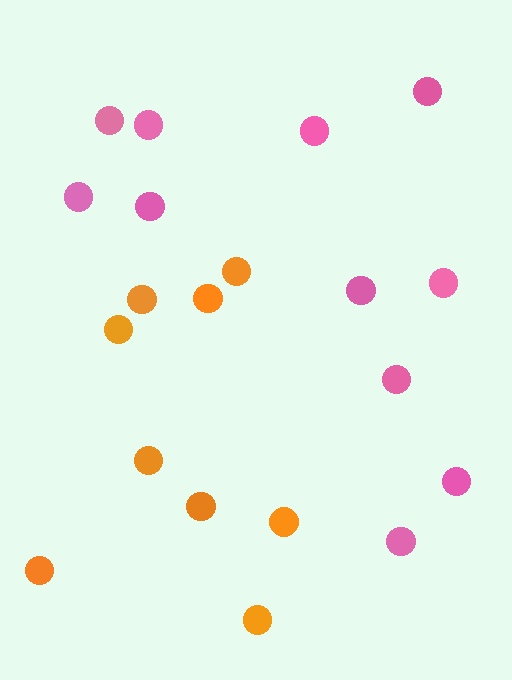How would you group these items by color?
There are 2 groups: one group of pink circles (11) and one group of orange circles (9).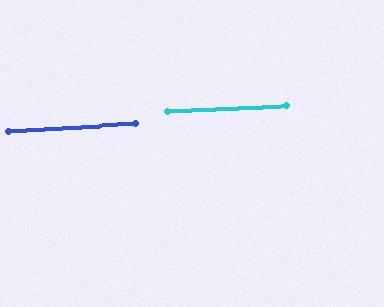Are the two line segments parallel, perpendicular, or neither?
Parallel — their directions differ by only 0.8°.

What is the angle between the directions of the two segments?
Approximately 1 degree.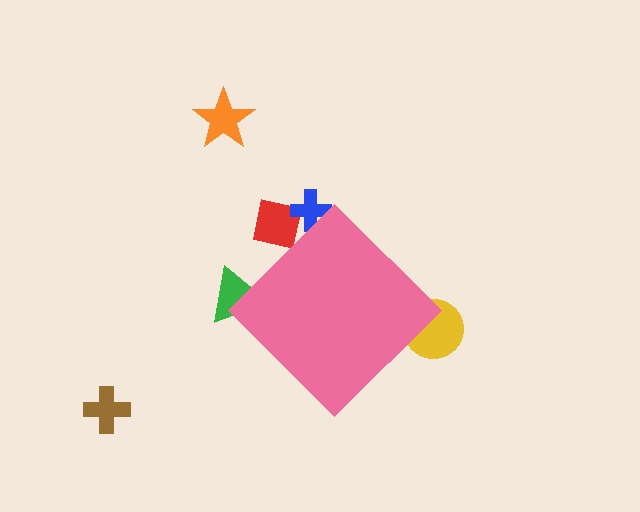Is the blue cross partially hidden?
Yes, the blue cross is partially hidden behind the pink diamond.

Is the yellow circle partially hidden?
Yes, the yellow circle is partially hidden behind the pink diamond.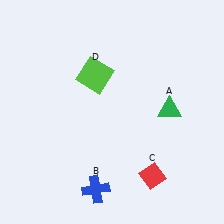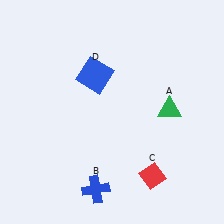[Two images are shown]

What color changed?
The square (D) changed from lime in Image 1 to blue in Image 2.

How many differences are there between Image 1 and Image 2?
There is 1 difference between the two images.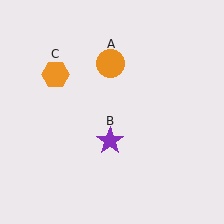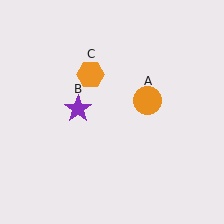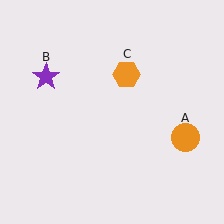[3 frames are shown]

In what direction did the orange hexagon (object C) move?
The orange hexagon (object C) moved right.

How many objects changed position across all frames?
3 objects changed position: orange circle (object A), purple star (object B), orange hexagon (object C).